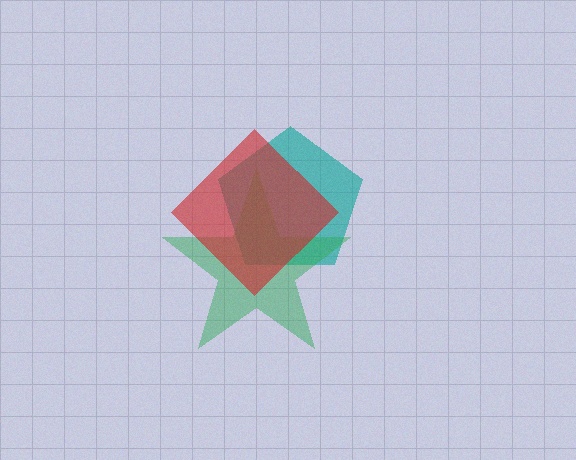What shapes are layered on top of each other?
The layered shapes are: a teal pentagon, a green star, a red diamond.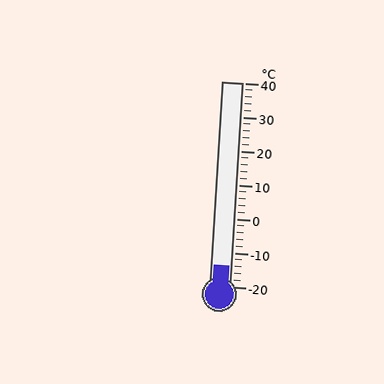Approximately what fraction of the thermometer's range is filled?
The thermometer is filled to approximately 10% of its range.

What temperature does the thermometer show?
The thermometer shows approximately -14°C.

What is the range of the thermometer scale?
The thermometer scale ranges from -20°C to 40°C.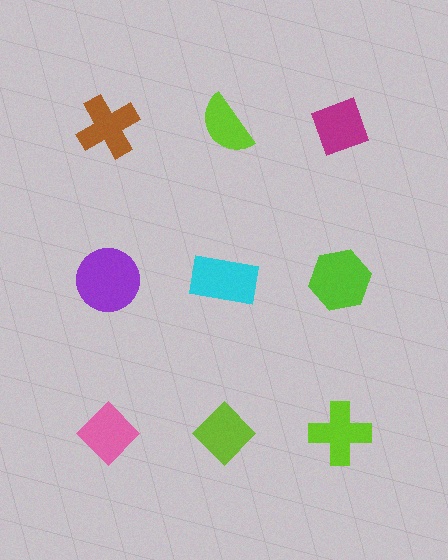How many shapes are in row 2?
3 shapes.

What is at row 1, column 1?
A brown cross.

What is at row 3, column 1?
A pink diamond.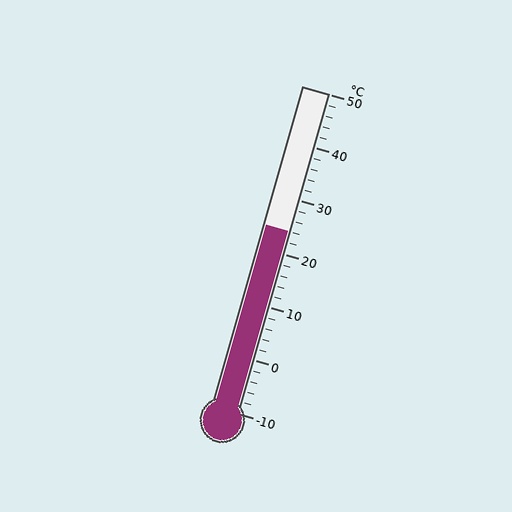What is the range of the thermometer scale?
The thermometer scale ranges from -10°C to 50°C.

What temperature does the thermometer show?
The thermometer shows approximately 24°C.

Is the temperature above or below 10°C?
The temperature is above 10°C.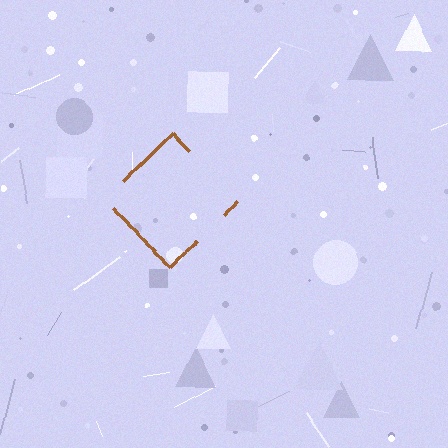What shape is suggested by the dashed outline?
The dashed outline suggests a diamond.